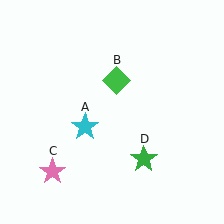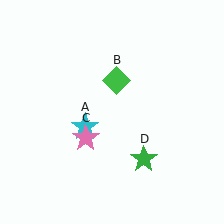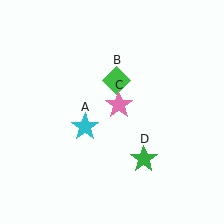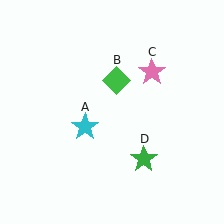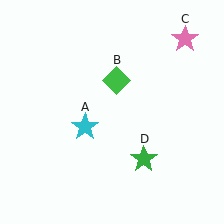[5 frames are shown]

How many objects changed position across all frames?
1 object changed position: pink star (object C).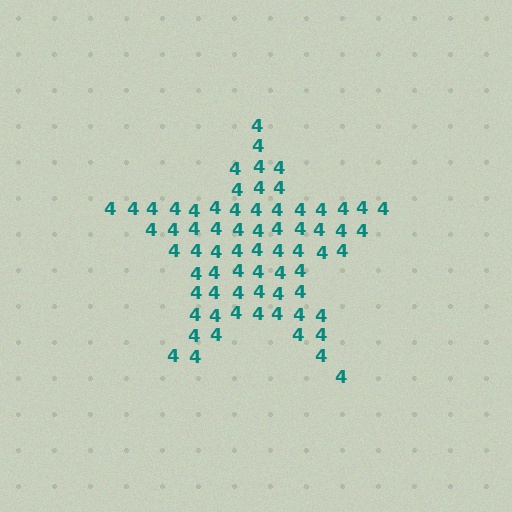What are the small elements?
The small elements are digit 4's.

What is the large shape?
The large shape is a star.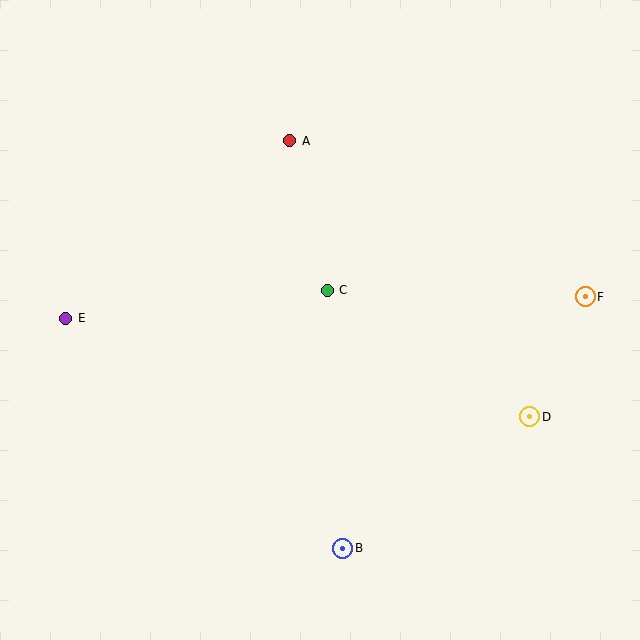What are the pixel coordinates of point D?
Point D is at (530, 417).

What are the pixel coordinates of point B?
Point B is at (342, 548).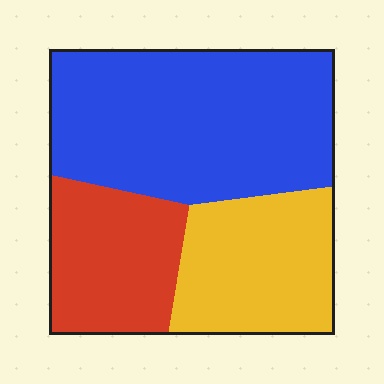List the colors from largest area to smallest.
From largest to smallest: blue, yellow, red.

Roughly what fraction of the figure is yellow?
Yellow takes up between a quarter and a half of the figure.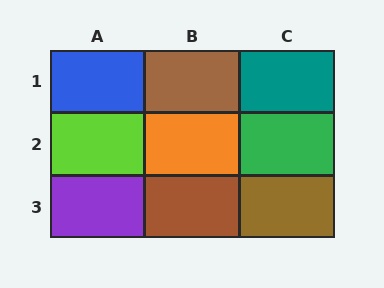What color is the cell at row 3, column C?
Brown.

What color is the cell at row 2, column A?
Lime.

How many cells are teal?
1 cell is teal.